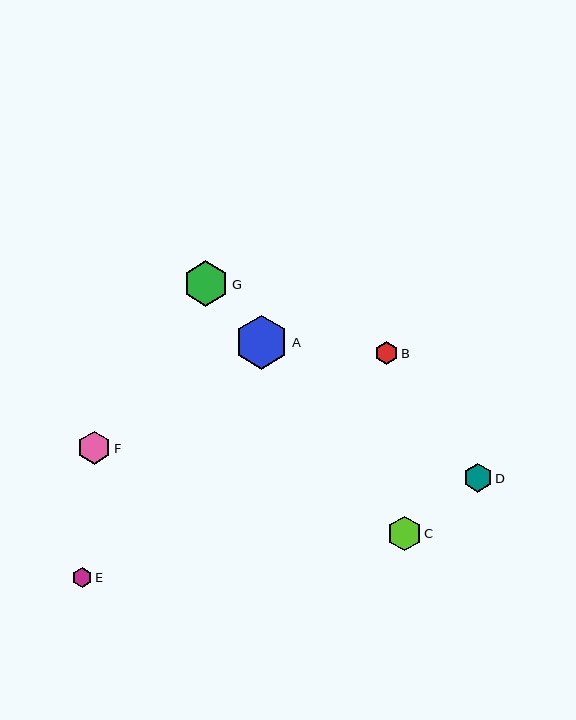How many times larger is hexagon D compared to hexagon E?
Hexagon D is approximately 1.4 times the size of hexagon E.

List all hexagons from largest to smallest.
From largest to smallest: A, G, C, F, D, B, E.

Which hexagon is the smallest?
Hexagon E is the smallest with a size of approximately 20 pixels.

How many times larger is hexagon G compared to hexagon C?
Hexagon G is approximately 1.3 times the size of hexagon C.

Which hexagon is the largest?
Hexagon A is the largest with a size of approximately 54 pixels.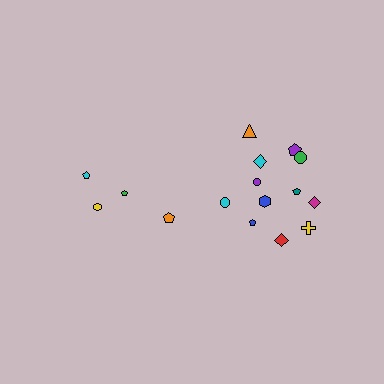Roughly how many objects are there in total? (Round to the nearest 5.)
Roughly 15 objects in total.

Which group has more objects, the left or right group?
The right group.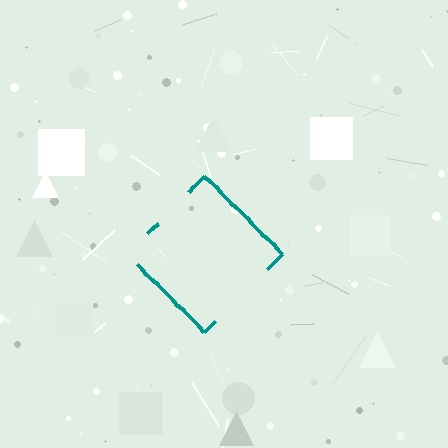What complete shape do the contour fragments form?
The contour fragments form a diamond.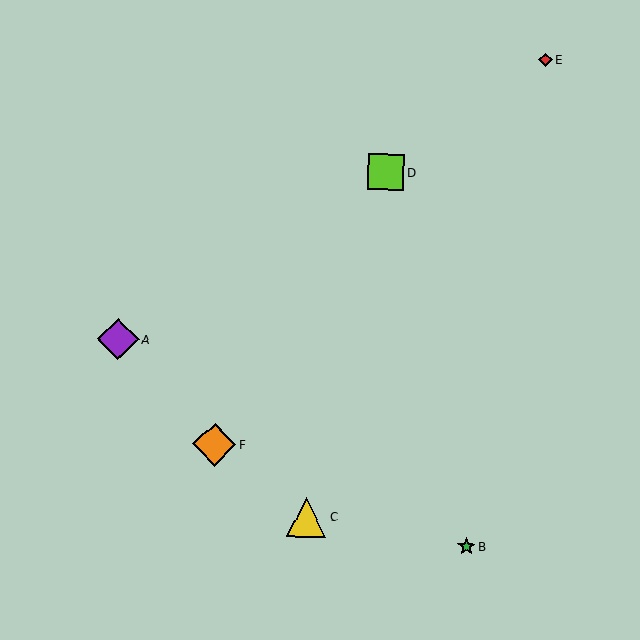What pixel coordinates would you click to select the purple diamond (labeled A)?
Click at (118, 339) to select the purple diamond A.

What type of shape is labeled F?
Shape F is an orange diamond.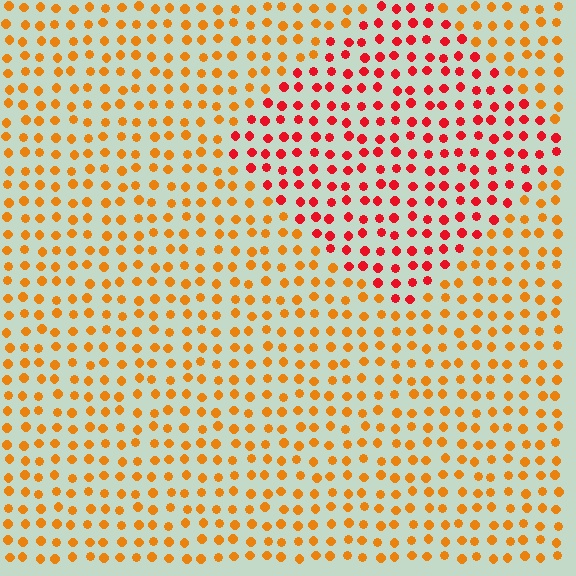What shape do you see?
I see a diamond.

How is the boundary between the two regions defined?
The boundary is defined purely by a slight shift in hue (about 37 degrees). Spacing, size, and orientation are identical on both sides.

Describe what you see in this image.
The image is filled with small orange elements in a uniform arrangement. A diamond-shaped region is visible where the elements are tinted to a slightly different hue, forming a subtle color boundary.